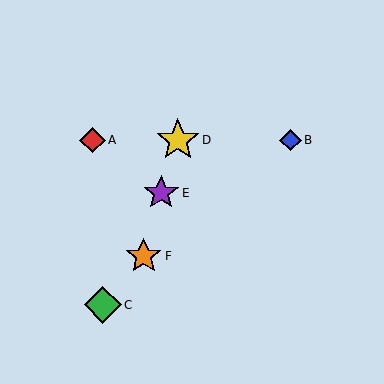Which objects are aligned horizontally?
Objects A, B, D are aligned horizontally.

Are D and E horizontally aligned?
No, D is at y≈140 and E is at y≈193.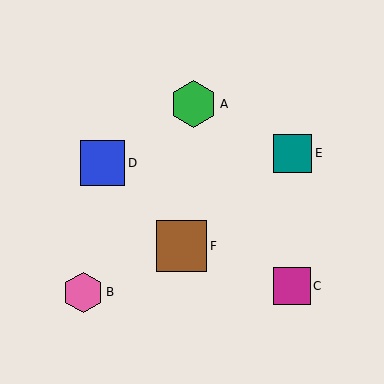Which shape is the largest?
The brown square (labeled F) is the largest.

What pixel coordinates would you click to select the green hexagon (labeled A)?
Click at (194, 104) to select the green hexagon A.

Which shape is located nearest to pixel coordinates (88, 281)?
The pink hexagon (labeled B) at (83, 292) is nearest to that location.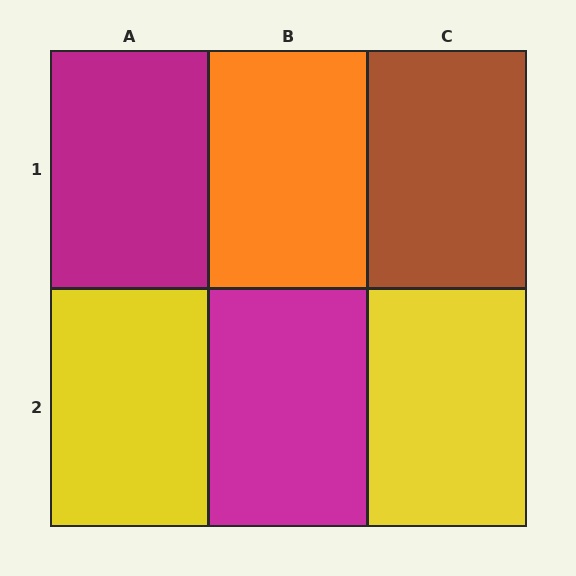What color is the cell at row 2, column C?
Yellow.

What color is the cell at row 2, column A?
Yellow.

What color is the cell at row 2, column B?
Magenta.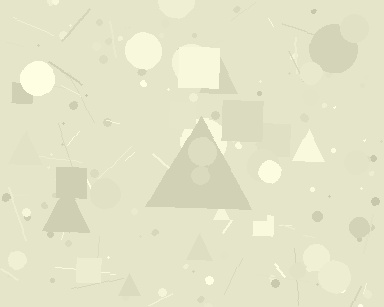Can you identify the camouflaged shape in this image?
The camouflaged shape is a triangle.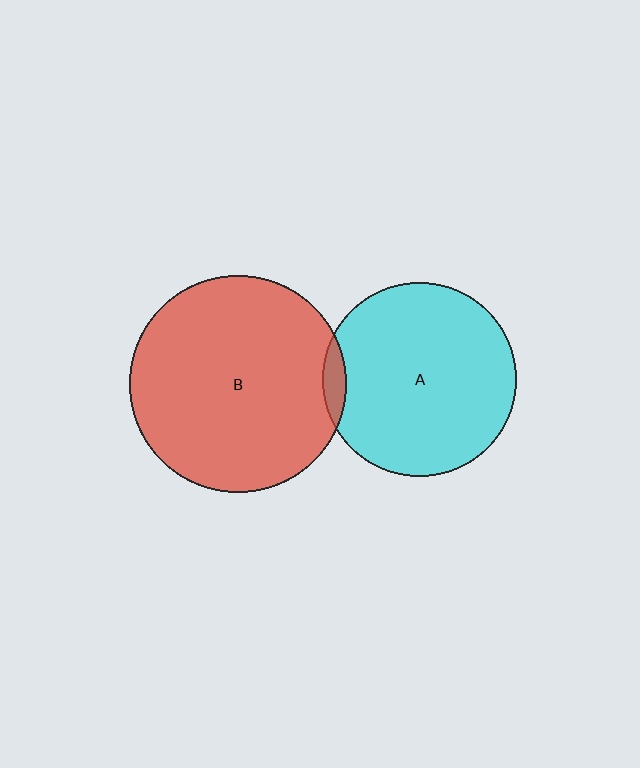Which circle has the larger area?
Circle B (red).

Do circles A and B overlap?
Yes.